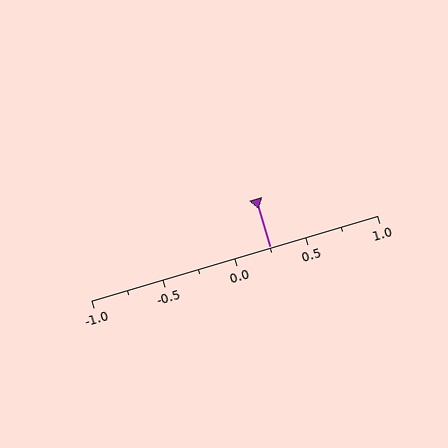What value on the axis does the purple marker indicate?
The marker indicates approximately 0.25.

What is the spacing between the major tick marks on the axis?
The major ticks are spaced 0.5 apart.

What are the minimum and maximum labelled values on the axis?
The axis runs from -1.0 to 1.0.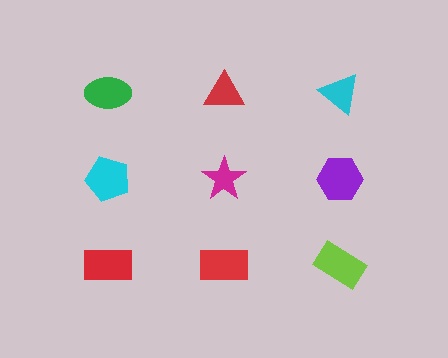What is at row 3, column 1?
A red rectangle.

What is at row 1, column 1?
A green ellipse.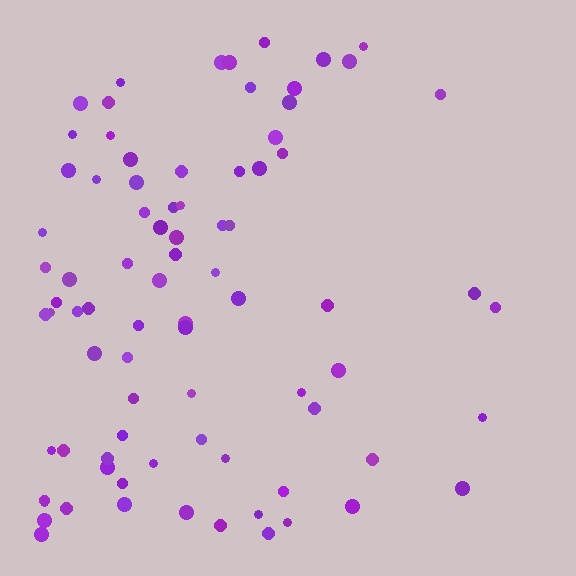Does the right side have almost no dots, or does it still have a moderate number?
Still a moderate number, just noticeably fewer than the left.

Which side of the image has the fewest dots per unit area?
The right.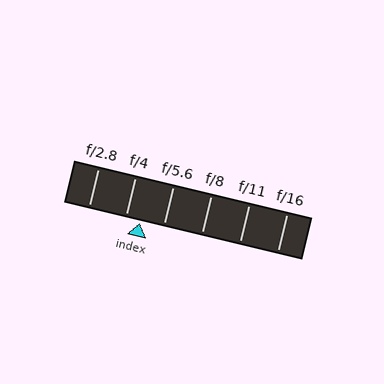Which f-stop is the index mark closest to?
The index mark is closest to f/4.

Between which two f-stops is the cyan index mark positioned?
The index mark is between f/4 and f/5.6.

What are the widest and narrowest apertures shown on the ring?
The widest aperture shown is f/2.8 and the narrowest is f/16.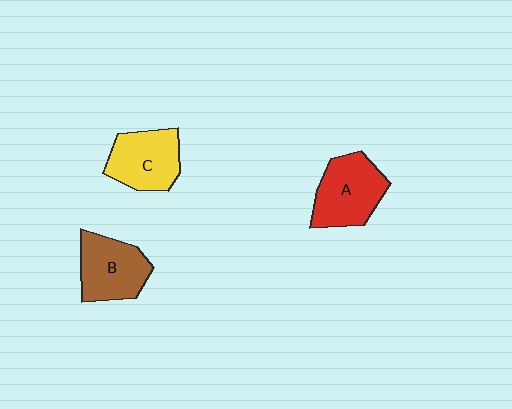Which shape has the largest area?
Shape A (red).